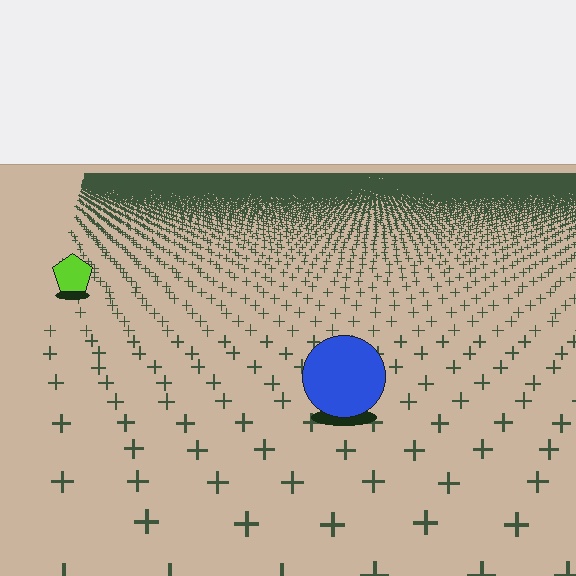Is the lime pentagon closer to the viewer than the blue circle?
No. The blue circle is closer — you can tell from the texture gradient: the ground texture is coarser near it.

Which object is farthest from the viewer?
The lime pentagon is farthest from the viewer. It appears smaller and the ground texture around it is denser.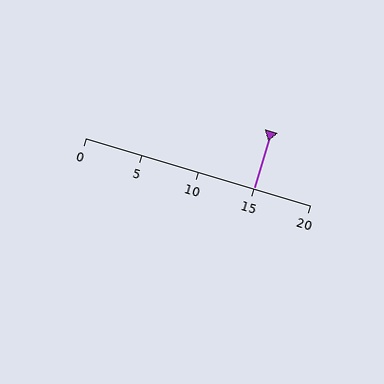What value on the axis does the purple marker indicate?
The marker indicates approximately 15.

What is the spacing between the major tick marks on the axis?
The major ticks are spaced 5 apart.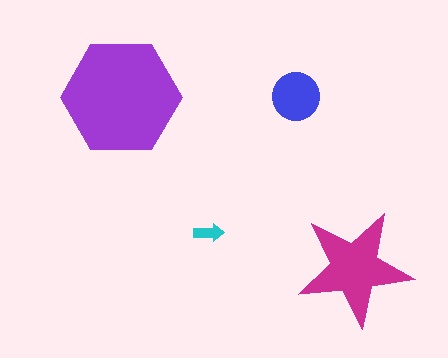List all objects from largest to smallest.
The purple hexagon, the magenta star, the blue circle, the cyan arrow.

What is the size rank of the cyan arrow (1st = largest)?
4th.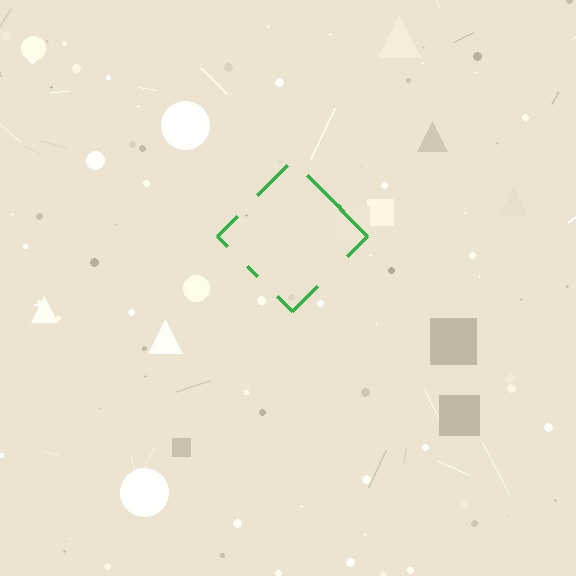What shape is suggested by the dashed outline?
The dashed outline suggests a diamond.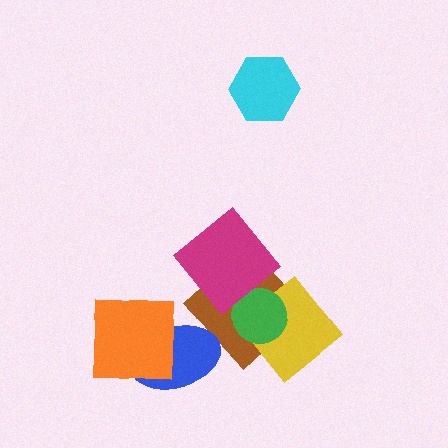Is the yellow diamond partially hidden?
Yes, it is partially covered by another shape.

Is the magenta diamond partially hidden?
No, no other shape covers it.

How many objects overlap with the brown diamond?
3 objects overlap with the brown diamond.